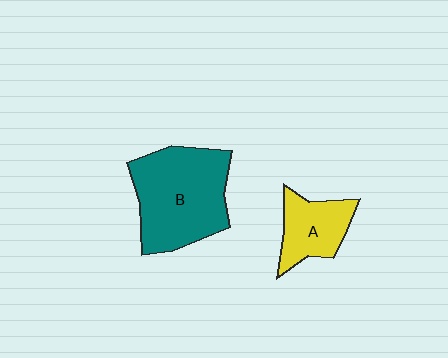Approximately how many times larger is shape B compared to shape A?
Approximately 2.1 times.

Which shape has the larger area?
Shape B (teal).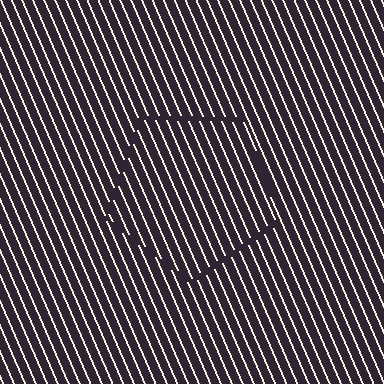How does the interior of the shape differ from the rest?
The interior of the shape contains the same grating, shifted by half a period — the contour is defined by the phase discontinuity where line-ends from the inner and outer gratings abut.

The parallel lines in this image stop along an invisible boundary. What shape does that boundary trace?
An illusory pentagon. The interior of the shape contains the same grating, shifted by half a period — the contour is defined by the phase discontinuity where line-ends from the inner and outer gratings abut.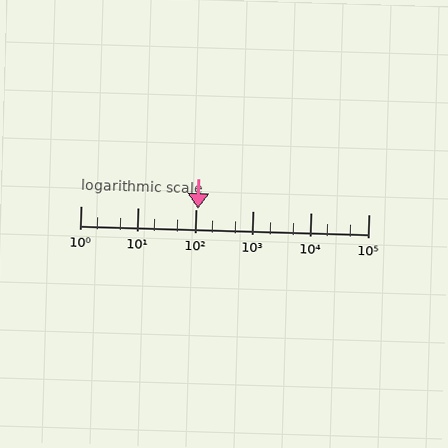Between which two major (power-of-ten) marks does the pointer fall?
The pointer is between 100 and 1000.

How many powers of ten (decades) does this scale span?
The scale spans 5 decades, from 1 to 100000.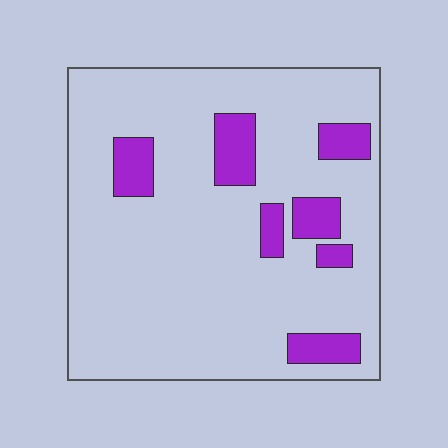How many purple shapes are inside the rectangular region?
7.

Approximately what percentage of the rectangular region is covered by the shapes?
Approximately 15%.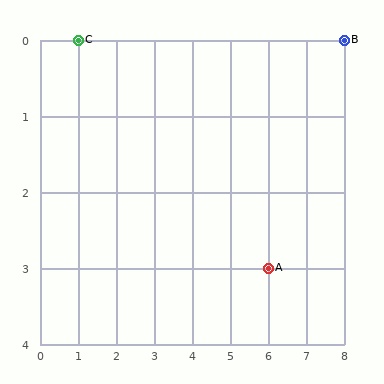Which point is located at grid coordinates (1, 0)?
Point C is at (1, 0).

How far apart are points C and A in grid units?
Points C and A are 5 columns and 3 rows apart (about 5.8 grid units diagonally).